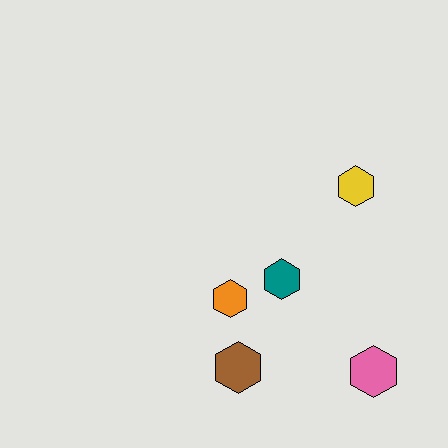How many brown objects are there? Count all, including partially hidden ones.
There is 1 brown object.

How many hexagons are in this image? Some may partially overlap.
There are 5 hexagons.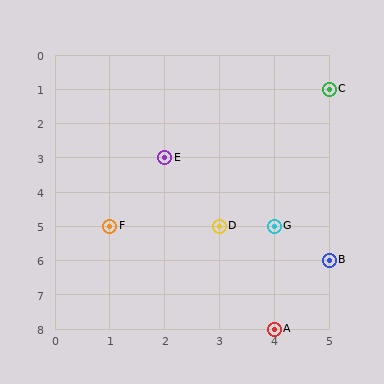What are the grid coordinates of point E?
Point E is at grid coordinates (2, 3).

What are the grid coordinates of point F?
Point F is at grid coordinates (1, 5).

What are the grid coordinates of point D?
Point D is at grid coordinates (3, 5).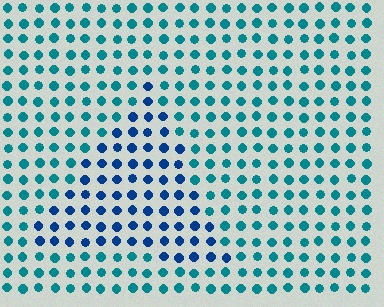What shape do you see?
I see a triangle.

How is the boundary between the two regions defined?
The boundary is defined purely by a slight shift in hue (about 32 degrees). Spacing, size, and orientation are identical on both sides.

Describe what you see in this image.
The image is filled with small teal elements in a uniform arrangement. A triangle-shaped region is visible where the elements are tinted to a slightly different hue, forming a subtle color boundary.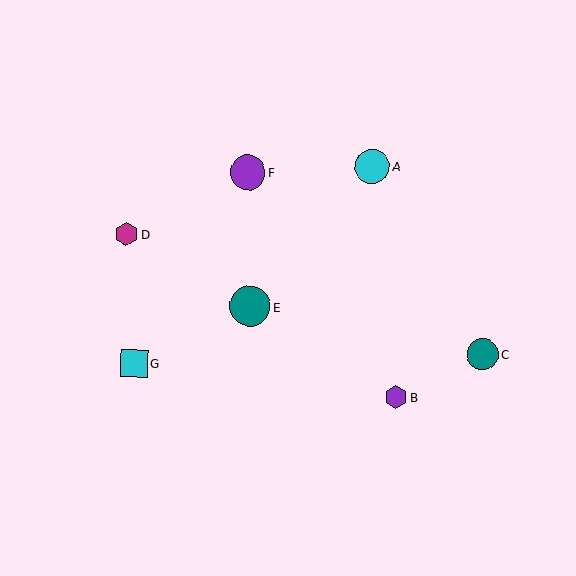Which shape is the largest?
The teal circle (labeled E) is the largest.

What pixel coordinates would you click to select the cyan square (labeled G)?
Click at (134, 364) to select the cyan square G.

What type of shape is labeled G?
Shape G is a cyan square.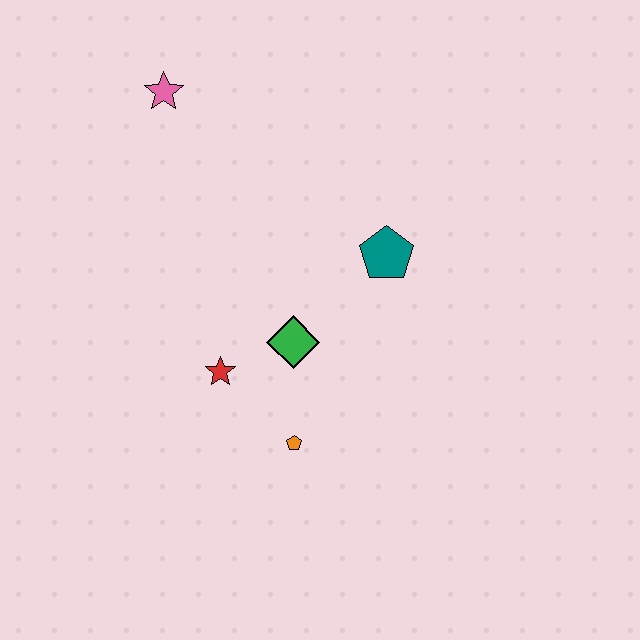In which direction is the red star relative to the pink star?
The red star is below the pink star.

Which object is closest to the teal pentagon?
The green diamond is closest to the teal pentagon.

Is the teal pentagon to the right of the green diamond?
Yes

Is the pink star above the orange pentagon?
Yes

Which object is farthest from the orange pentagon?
The pink star is farthest from the orange pentagon.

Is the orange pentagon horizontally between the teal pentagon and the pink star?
Yes